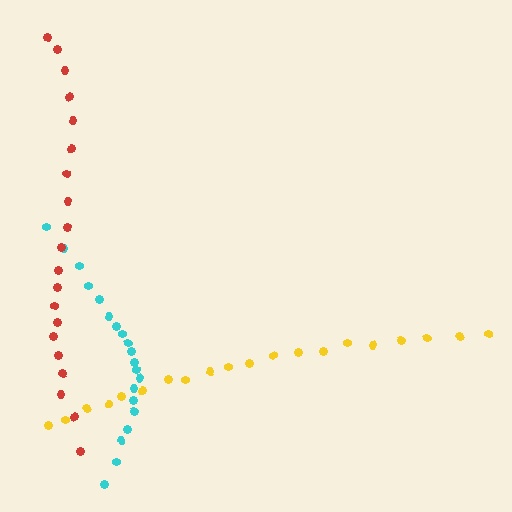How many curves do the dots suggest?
There are 3 distinct paths.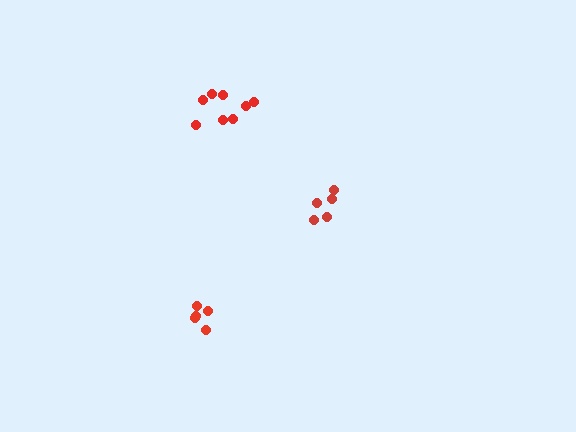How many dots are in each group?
Group 1: 8 dots, Group 2: 5 dots, Group 3: 5 dots (18 total).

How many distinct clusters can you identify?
There are 3 distinct clusters.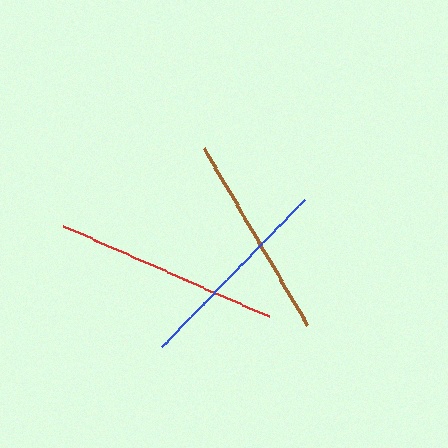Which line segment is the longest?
The red line is the longest at approximately 225 pixels.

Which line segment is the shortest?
The brown line is the shortest at approximately 205 pixels.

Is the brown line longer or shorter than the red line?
The red line is longer than the brown line.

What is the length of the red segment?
The red segment is approximately 225 pixels long.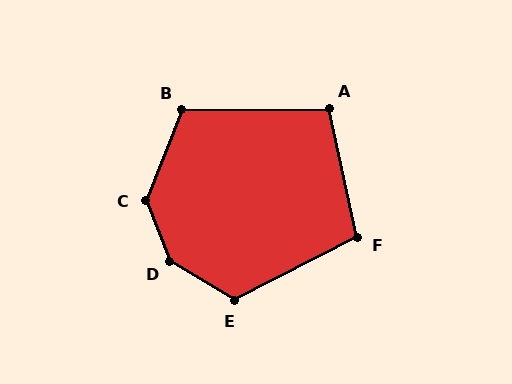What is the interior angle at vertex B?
Approximately 112 degrees (obtuse).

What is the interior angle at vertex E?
Approximately 121 degrees (obtuse).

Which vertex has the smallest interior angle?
A, at approximately 102 degrees.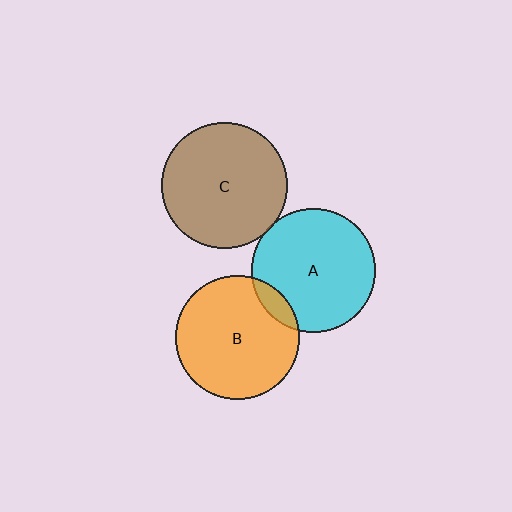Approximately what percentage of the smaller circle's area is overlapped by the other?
Approximately 5%.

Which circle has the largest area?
Circle C (brown).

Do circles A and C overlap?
Yes.